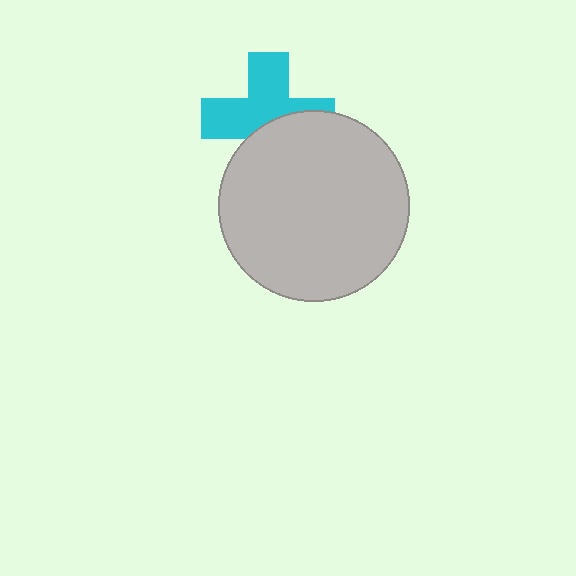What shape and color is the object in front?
The object in front is a light gray circle.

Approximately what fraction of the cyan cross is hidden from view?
Roughly 42% of the cyan cross is hidden behind the light gray circle.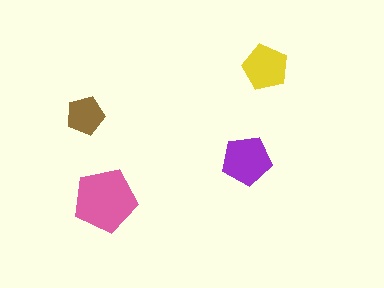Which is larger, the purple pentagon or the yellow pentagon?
The purple one.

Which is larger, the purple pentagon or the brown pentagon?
The purple one.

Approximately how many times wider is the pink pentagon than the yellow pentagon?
About 1.5 times wider.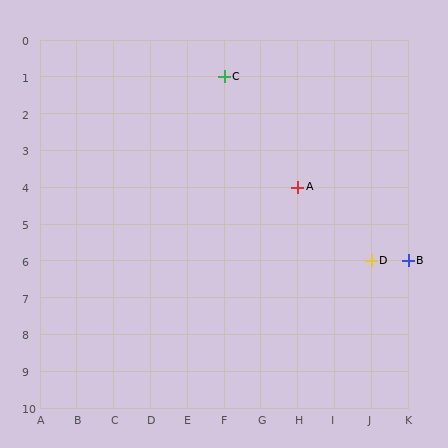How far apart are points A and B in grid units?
Points A and B are 3 columns and 2 rows apart (about 3.6 grid units diagonally).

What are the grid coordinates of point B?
Point B is at grid coordinates (K, 6).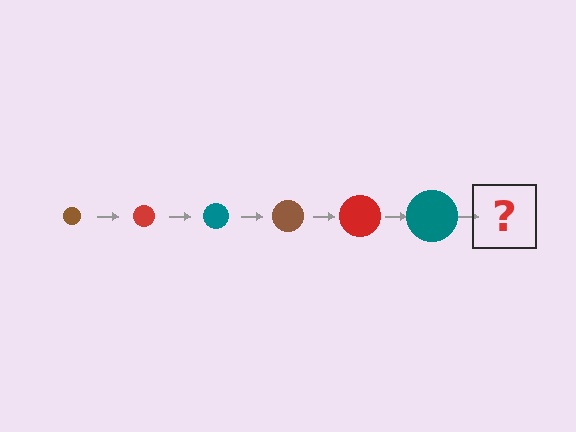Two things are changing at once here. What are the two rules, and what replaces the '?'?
The two rules are that the circle grows larger each step and the color cycles through brown, red, and teal. The '?' should be a brown circle, larger than the previous one.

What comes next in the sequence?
The next element should be a brown circle, larger than the previous one.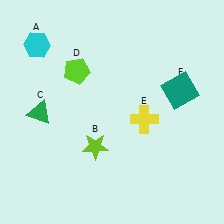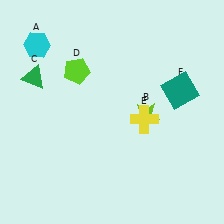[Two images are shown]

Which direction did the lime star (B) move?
The lime star (B) moved right.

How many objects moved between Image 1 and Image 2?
2 objects moved between the two images.